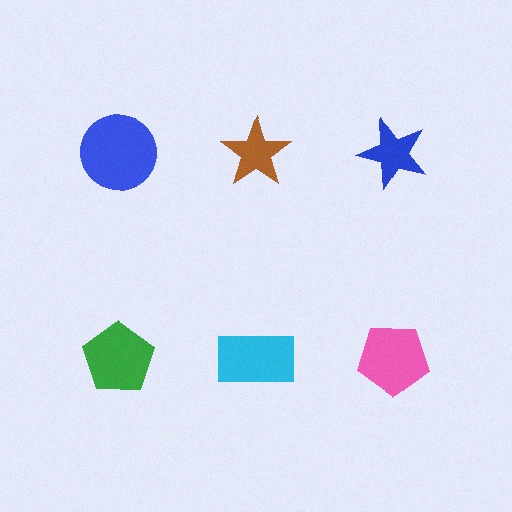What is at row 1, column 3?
A blue star.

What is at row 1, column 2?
A brown star.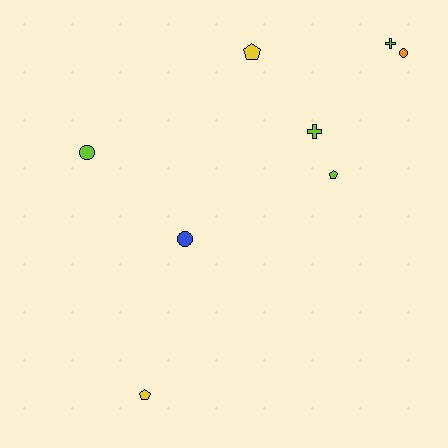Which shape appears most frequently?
Pentagon, with 3 objects.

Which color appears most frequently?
Lime, with 4 objects.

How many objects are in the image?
There are 8 objects.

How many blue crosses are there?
There are no blue crosses.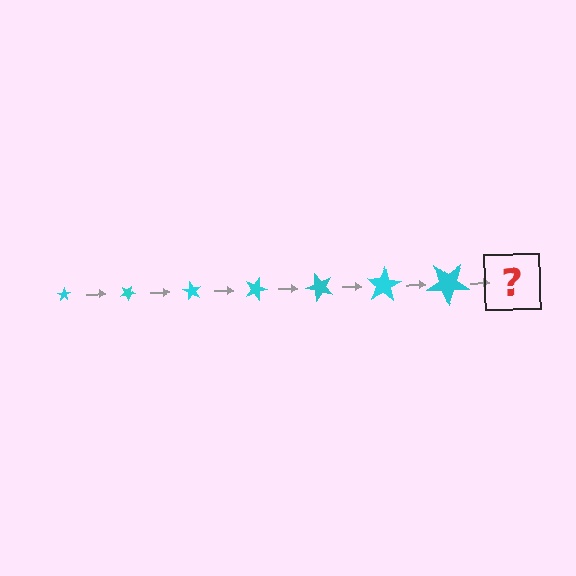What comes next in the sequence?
The next element should be a star, larger than the previous one and rotated 210 degrees from the start.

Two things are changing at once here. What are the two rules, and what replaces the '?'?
The two rules are that the star grows larger each step and it rotates 30 degrees each step. The '?' should be a star, larger than the previous one and rotated 210 degrees from the start.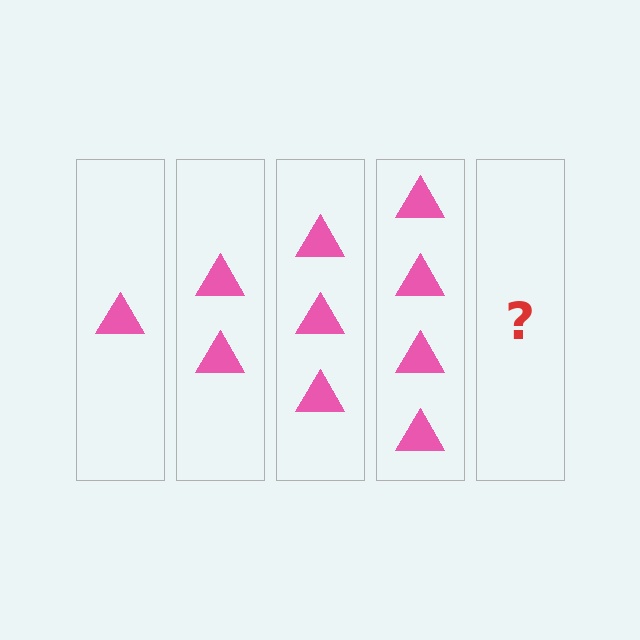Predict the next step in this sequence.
The next step is 5 triangles.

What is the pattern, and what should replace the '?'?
The pattern is that each step adds one more triangle. The '?' should be 5 triangles.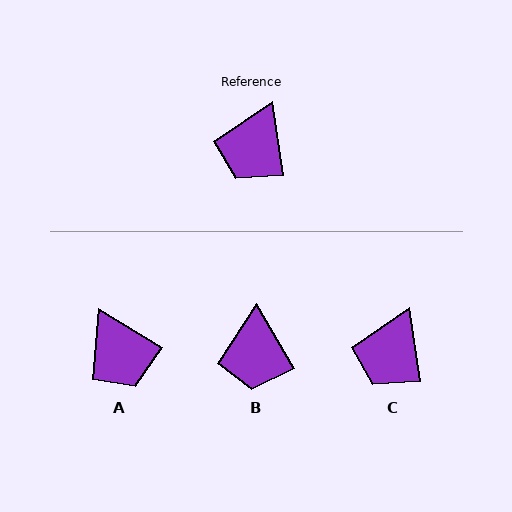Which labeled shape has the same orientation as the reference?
C.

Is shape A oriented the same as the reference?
No, it is off by about 50 degrees.